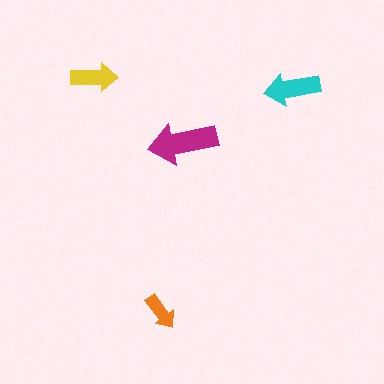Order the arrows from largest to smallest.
the magenta one, the cyan one, the yellow one, the orange one.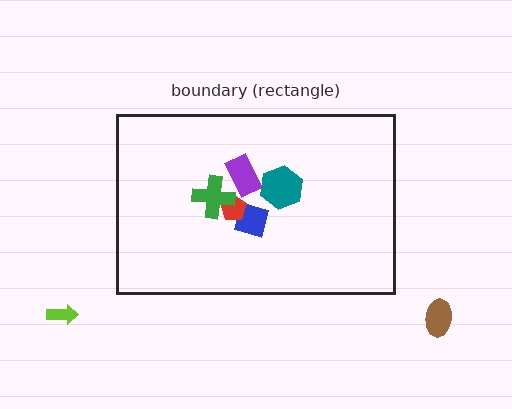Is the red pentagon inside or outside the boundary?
Inside.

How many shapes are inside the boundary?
5 inside, 2 outside.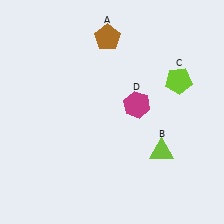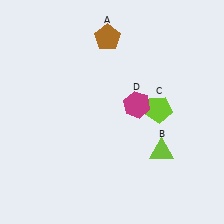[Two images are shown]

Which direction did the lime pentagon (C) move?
The lime pentagon (C) moved down.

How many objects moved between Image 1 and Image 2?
1 object moved between the two images.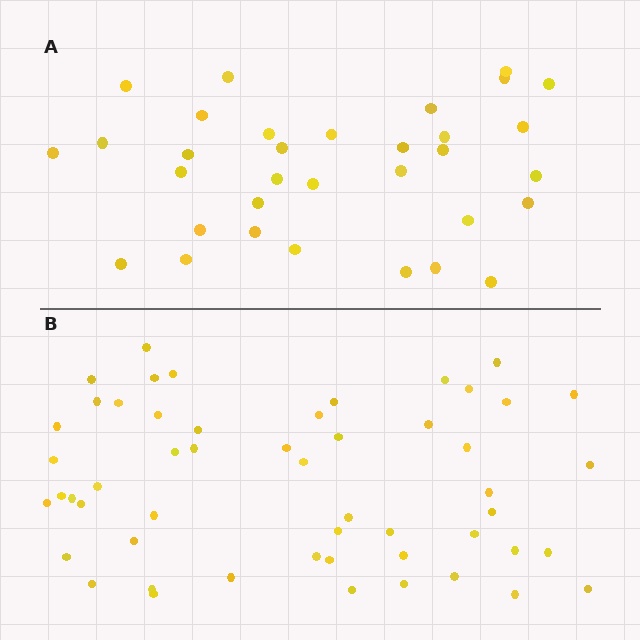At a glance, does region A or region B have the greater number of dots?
Region B (the bottom region) has more dots.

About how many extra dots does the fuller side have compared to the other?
Region B has approximately 20 more dots than region A.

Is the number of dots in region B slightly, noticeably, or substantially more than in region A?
Region B has substantially more. The ratio is roughly 1.6 to 1.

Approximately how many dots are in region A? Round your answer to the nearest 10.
About 30 dots. (The exact count is 33, which rounds to 30.)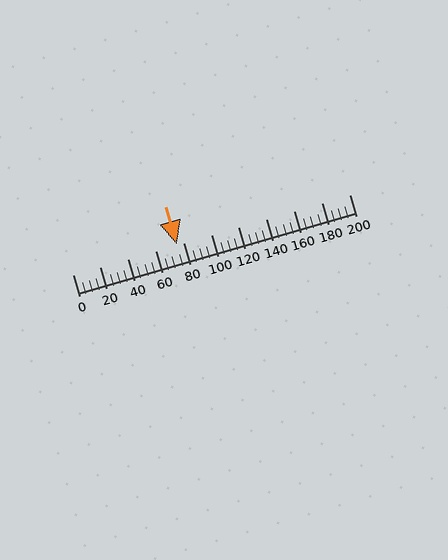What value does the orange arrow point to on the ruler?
The orange arrow points to approximately 75.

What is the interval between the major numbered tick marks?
The major tick marks are spaced 20 units apart.